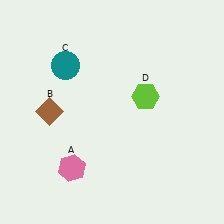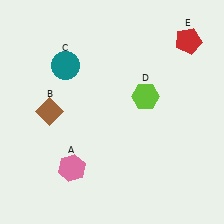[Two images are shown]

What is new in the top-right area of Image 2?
A red pentagon (E) was added in the top-right area of Image 2.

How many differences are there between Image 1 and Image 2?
There is 1 difference between the two images.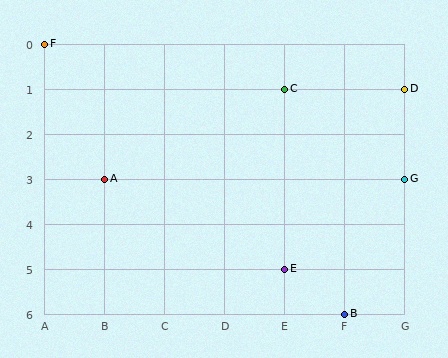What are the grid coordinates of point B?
Point B is at grid coordinates (F, 6).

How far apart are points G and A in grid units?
Points G and A are 5 columns apart.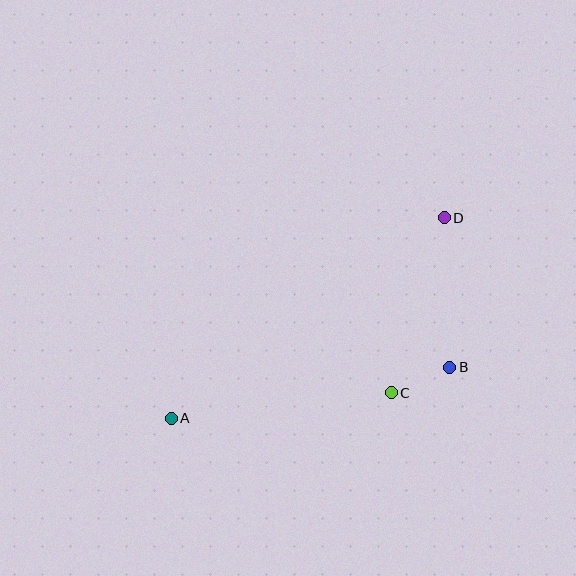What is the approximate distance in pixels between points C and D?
The distance between C and D is approximately 183 pixels.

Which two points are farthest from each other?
Points A and D are farthest from each other.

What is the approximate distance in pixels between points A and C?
The distance between A and C is approximately 222 pixels.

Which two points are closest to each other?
Points B and C are closest to each other.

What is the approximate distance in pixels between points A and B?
The distance between A and B is approximately 283 pixels.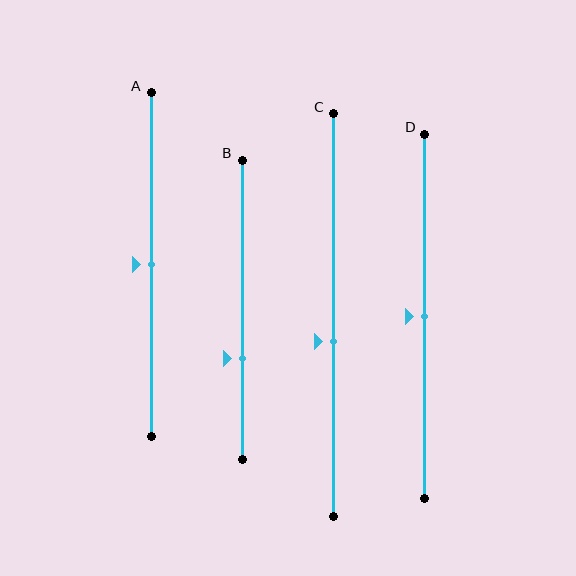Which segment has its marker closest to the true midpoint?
Segment A has its marker closest to the true midpoint.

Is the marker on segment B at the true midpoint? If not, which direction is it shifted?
No, the marker on segment B is shifted downward by about 16% of the segment length.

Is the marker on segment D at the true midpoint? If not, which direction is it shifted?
Yes, the marker on segment D is at the true midpoint.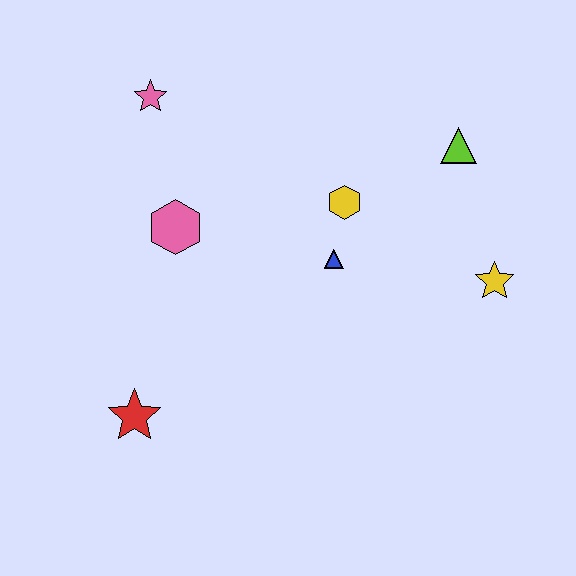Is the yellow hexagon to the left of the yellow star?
Yes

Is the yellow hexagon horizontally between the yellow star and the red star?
Yes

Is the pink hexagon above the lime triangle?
No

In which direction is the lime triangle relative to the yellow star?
The lime triangle is above the yellow star.